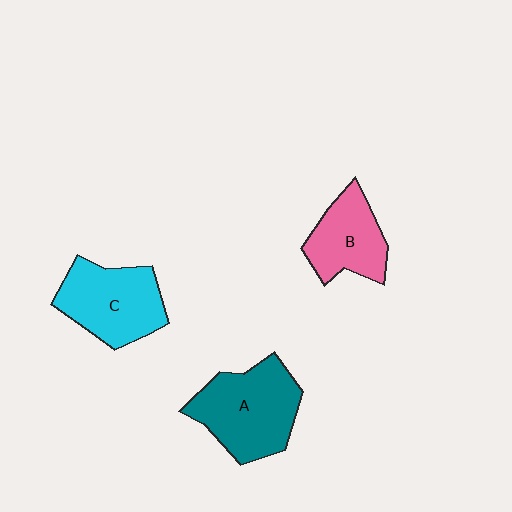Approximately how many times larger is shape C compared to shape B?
Approximately 1.3 times.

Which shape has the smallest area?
Shape B (pink).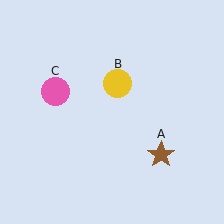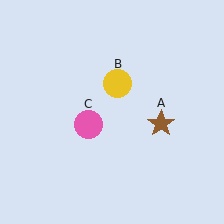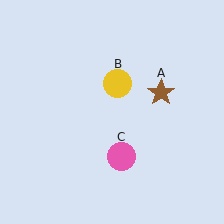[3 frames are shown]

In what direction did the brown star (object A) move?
The brown star (object A) moved up.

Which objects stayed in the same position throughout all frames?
Yellow circle (object B) remained stationary.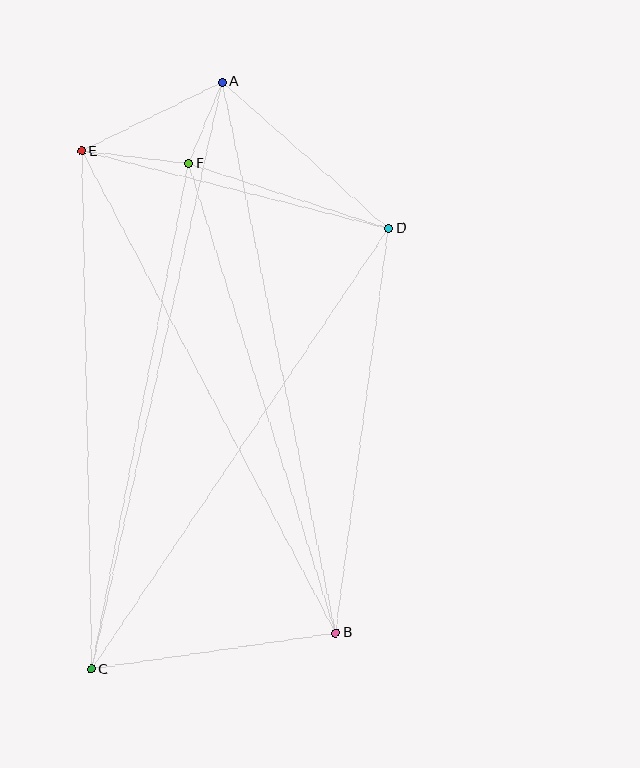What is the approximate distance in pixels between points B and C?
The distance between B and C is approximately 247 pixels.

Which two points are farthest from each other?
Points A and C are farthest from each other.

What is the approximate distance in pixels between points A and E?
The distance between A and E is approximately 156 pixels.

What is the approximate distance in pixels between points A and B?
The distance between A and B is approximately 563 pixels.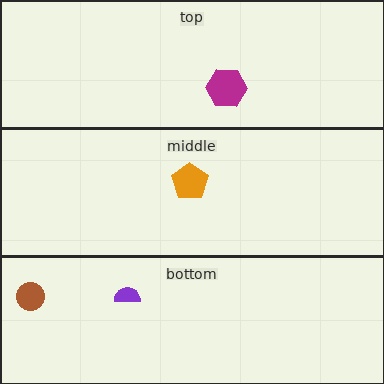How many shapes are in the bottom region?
2.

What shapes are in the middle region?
The orange pentagon.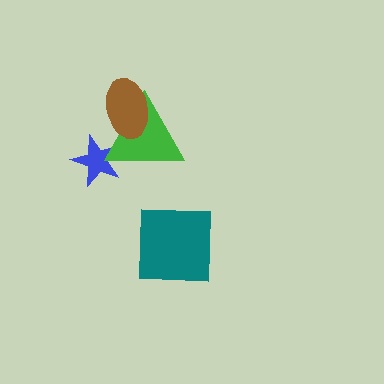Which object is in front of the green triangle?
The brown ellipse is in front of the green triangle.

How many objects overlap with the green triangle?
2 objects overlap with the green triangle.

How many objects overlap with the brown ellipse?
1 object overlaps with the brown ellipse.